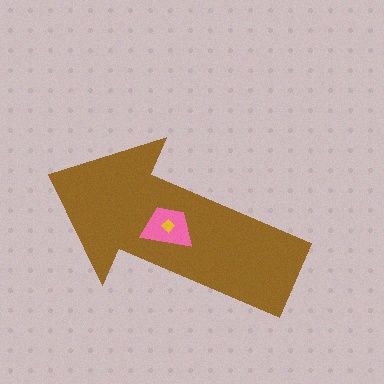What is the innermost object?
The yellow diamond.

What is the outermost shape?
The brown arrow.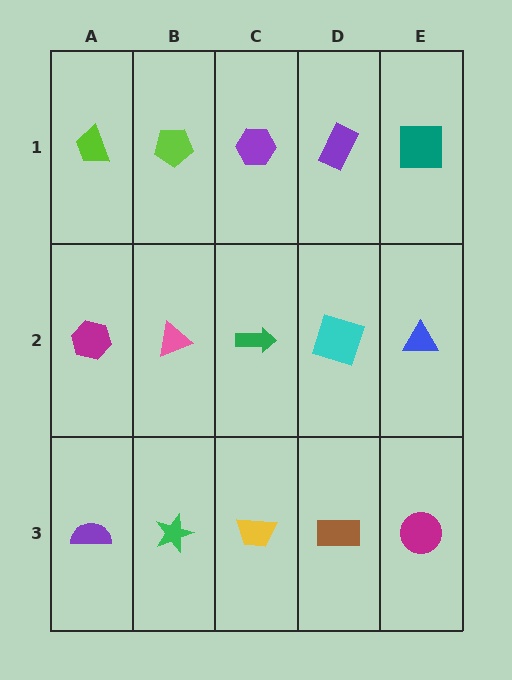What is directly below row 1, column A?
A magenta hexagon.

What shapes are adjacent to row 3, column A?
A magenta hexagon (row 2, column A), a green star (row 3, column B).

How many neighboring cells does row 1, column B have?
3.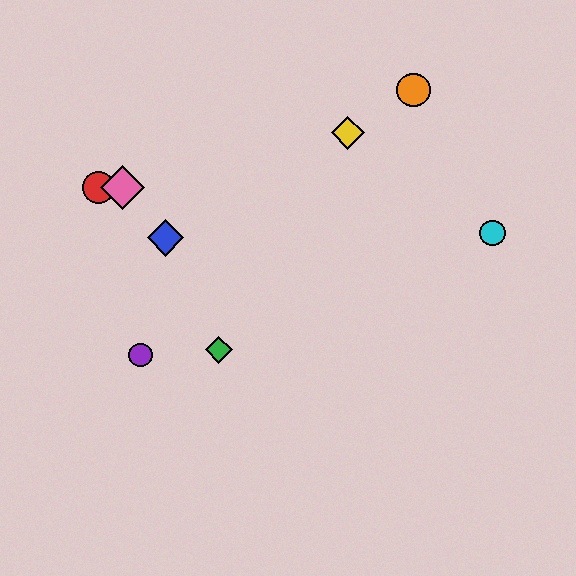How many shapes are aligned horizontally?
2 shapes (the red circle, the pink diamond) are aligned horizontally.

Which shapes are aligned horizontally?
The red circle, the pink diamond are aligned horizontally.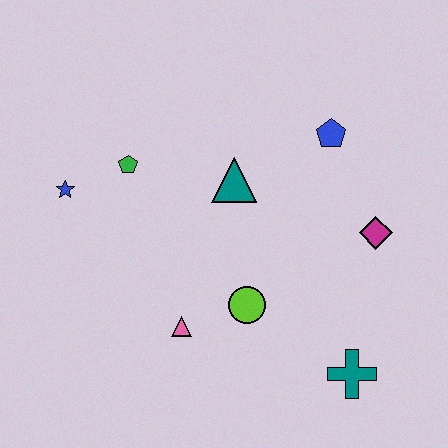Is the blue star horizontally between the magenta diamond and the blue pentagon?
No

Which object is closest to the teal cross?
The lime circle is closest to the teal cross.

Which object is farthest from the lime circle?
The blue star is farthest from the lime circle.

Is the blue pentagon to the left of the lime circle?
No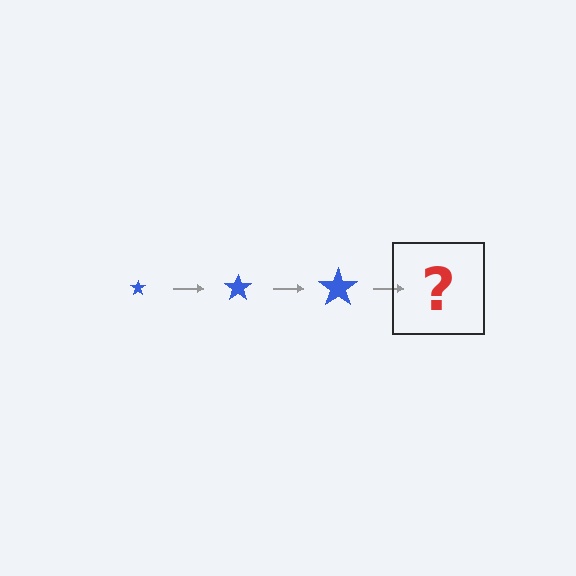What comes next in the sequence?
The next element should be a blue star, larger than the previous one.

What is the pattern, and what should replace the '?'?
The pattern is that the star gets progressively larger each step. The '?' should be a blue star, larger than the previous one.